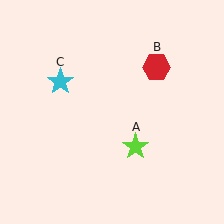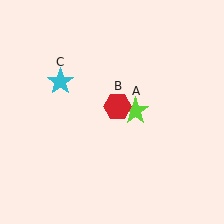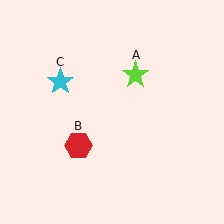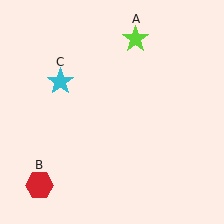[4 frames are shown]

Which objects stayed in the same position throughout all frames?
Cyan star (object C) remained stationary.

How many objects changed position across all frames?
2 objects changed position: lime star (object A), red hexagon (object B).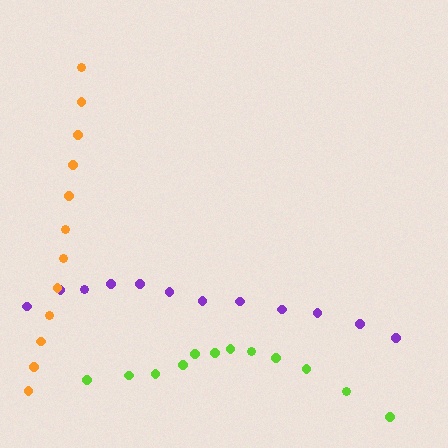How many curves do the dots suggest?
There are 3 distinct paths.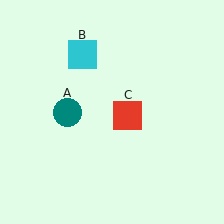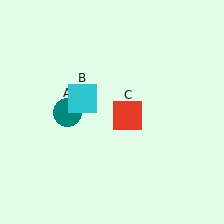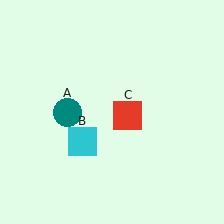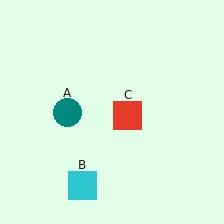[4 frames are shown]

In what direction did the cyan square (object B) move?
The cyan square (object B) moved down.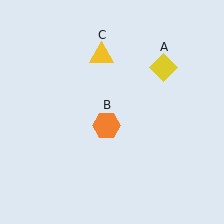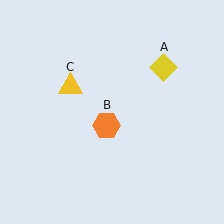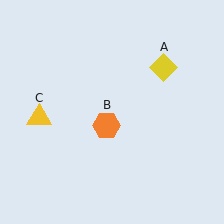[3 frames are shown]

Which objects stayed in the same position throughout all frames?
Yellow diamond (object A) and orange hexagon (object B) remained stationary.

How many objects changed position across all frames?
1 object changed position: yellow triangle (object C).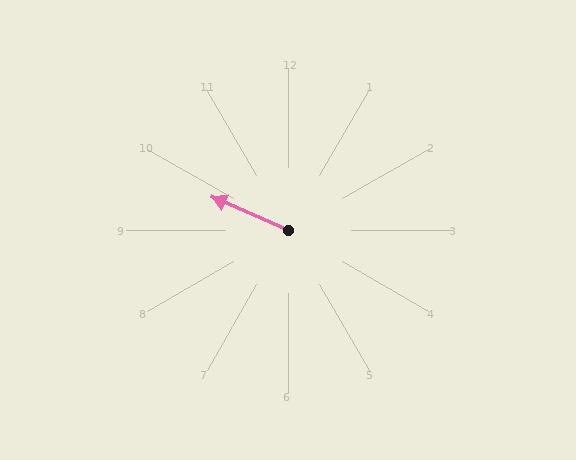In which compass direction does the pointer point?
Northwest.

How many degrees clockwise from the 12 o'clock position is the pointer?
Approximately 294 degrees.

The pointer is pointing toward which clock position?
Roughly 10 o'clock.